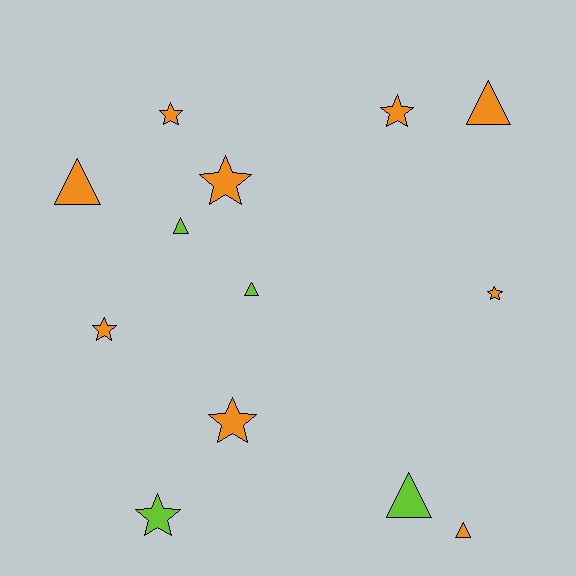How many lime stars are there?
There is 1 lime star.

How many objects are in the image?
There are 13 objects.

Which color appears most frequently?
Orange, with 9 objects.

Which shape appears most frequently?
Star, with 7 objects.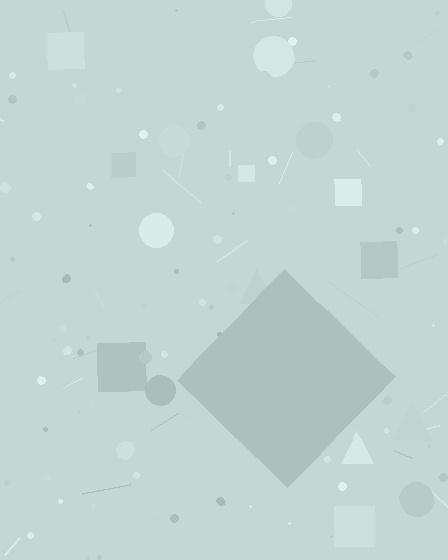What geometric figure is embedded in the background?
A diamond is embedded in the background.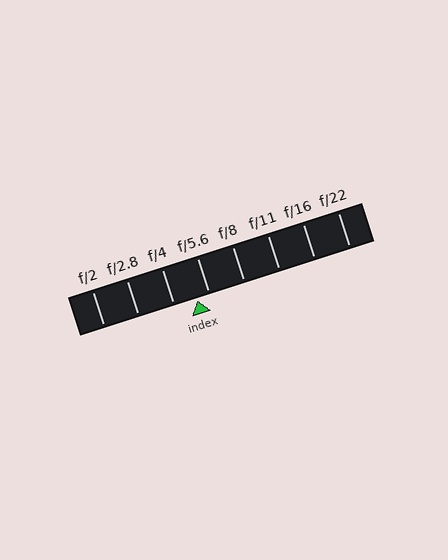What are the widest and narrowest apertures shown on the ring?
The widest aperture shown is f/2 and the narrowest is f/22.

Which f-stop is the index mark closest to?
The index mark is closest to f/5.6.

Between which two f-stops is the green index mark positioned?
The index mark is between f/4 and f/5.6.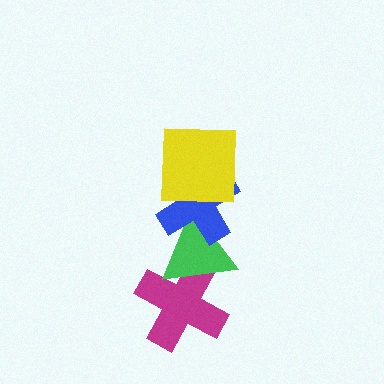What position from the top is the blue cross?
The blue cross is 2nd from the top.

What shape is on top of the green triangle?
The blue cross is on top of the green triangle.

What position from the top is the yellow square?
The yellow square is 1st from the top.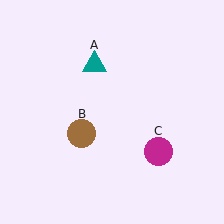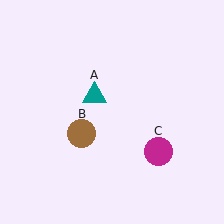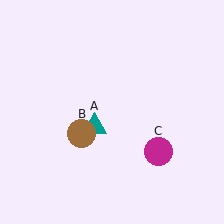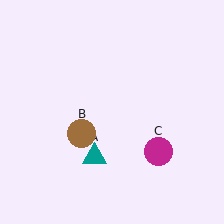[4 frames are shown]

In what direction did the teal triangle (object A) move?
The teal triangle (object A) moved down.